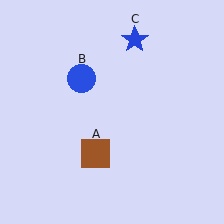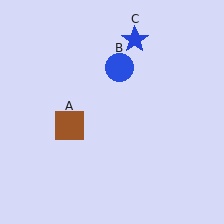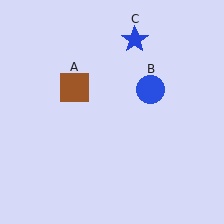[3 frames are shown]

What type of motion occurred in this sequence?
The brown square (object A), blue circle (object B) rotated clockwise around the center of the scene.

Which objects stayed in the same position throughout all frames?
Blue star (object C) remained stationary.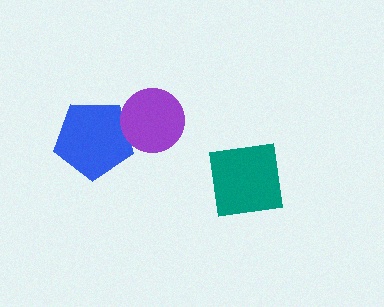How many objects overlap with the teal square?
0 objects overlap with the teal square.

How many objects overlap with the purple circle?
1 object overlaps with the purple circle.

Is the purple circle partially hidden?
No, no other shape covers it.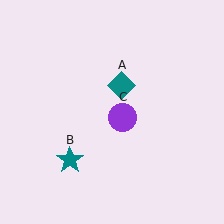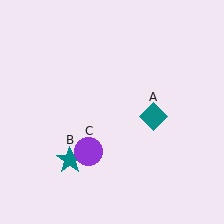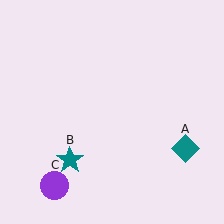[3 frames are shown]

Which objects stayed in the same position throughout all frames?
Teal star (object B) remained stationary.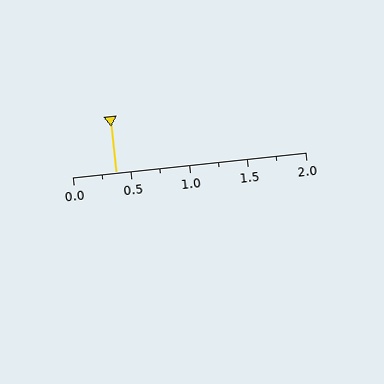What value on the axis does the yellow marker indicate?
The marker indicates approximately 0.38.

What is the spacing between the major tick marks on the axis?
The major ticks are spaced 0.5 apart.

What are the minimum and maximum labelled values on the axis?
The axis runs from 0.0 to 2.0.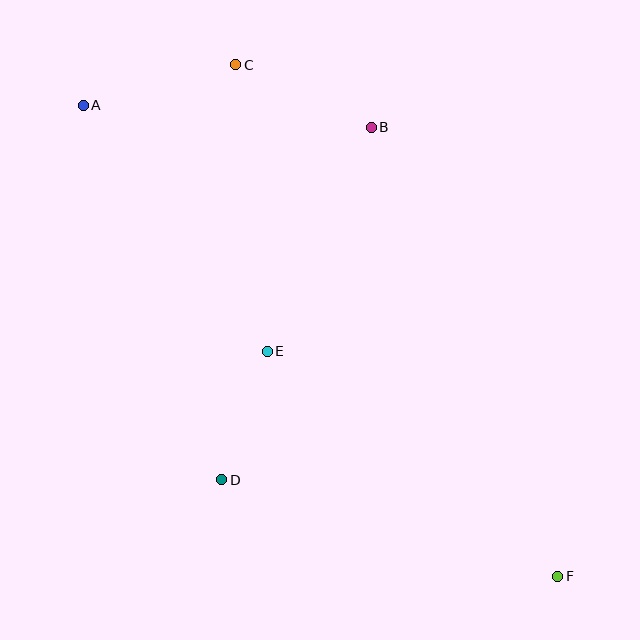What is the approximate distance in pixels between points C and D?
The distance between C and D is approximately 415 pixels.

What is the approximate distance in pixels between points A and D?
The distance between A and D is approximately 399 pixels.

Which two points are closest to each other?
Points D and E are closest to each other.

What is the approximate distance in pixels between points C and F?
The distance between C and F is approximately 605 pixels.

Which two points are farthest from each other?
Points A and F are farthest from each other.